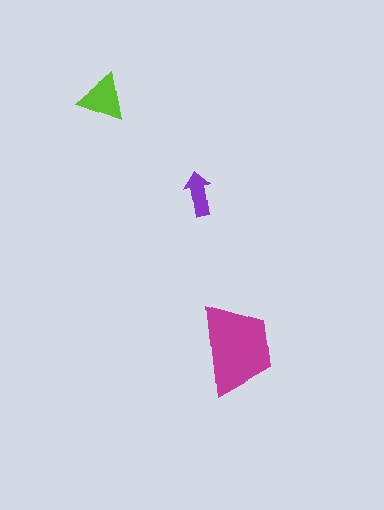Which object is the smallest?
The purple arrow.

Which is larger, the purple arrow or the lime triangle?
The lime triangle.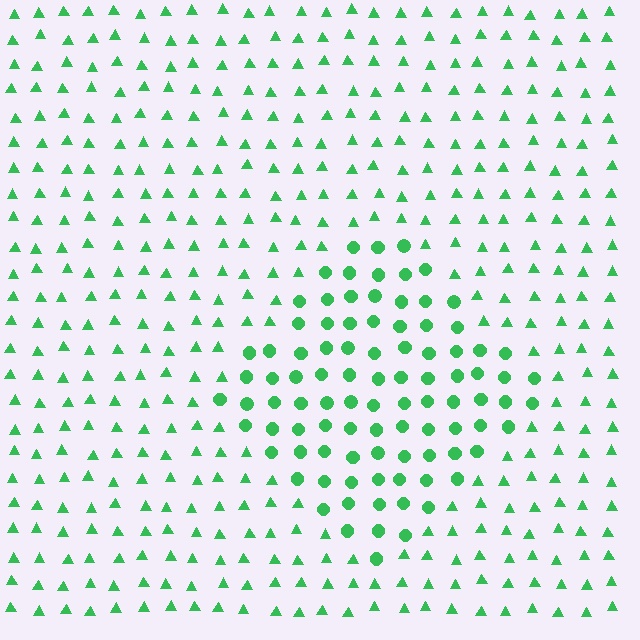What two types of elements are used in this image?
The image uses circles inside the diamond region and triangles outside it.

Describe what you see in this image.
The image is filled with small green elements arranged in a uniform grid. A diamond-shaped region contains circles, while the surrounding area contains triangles. The boundary is defined purely by the change in element shape.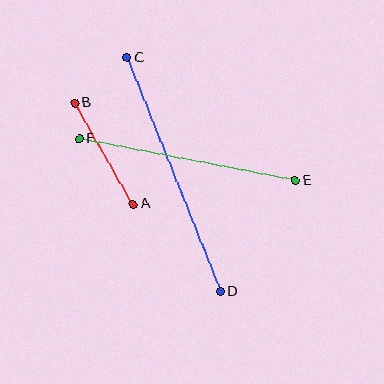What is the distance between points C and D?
The distance is approximately 252 pixels.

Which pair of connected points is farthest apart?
Points C and D are farthest apart.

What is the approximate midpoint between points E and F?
The midpoint is at approximately (187, 160) pixels.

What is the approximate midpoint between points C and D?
The midpoint is at approximately (174, 175) pixels.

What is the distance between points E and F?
The distance is approximately 220 pixels.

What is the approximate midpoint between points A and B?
The midpoint is at approximately (104, 153) pixels.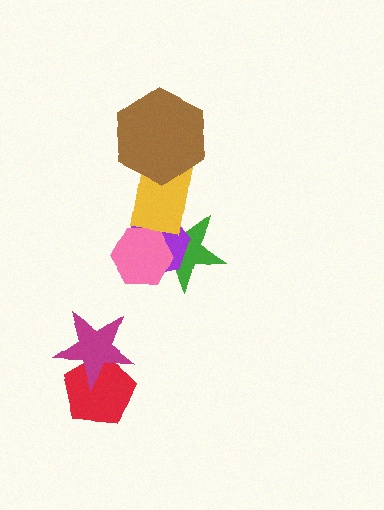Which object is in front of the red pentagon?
The magenta star is in front of the red pentagon.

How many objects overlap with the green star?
3 objects overlap with the green star.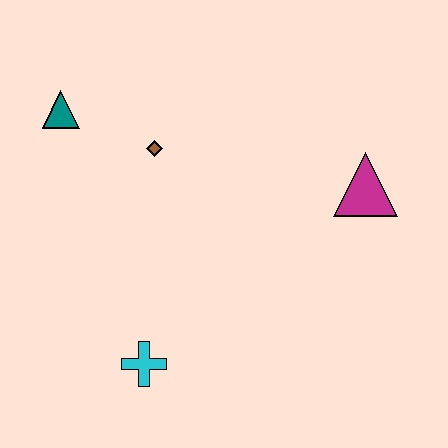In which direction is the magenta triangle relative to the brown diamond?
The magenta triangle is to the right of the brown diamond.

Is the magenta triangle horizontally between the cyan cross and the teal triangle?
No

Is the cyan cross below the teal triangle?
Yes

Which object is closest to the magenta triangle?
The brown diamond is closest to the magenta triangle.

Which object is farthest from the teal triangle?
The magenta triangle is farthest from the teal triangle.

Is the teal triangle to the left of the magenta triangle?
Yes